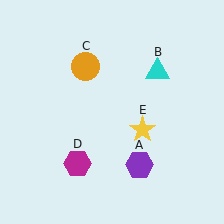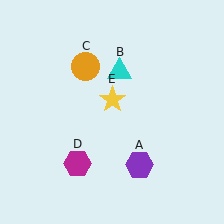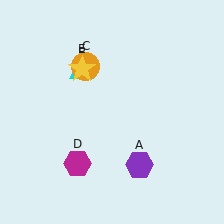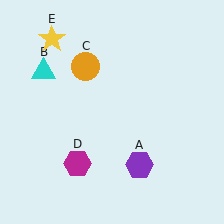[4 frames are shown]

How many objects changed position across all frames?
2 objects changed position: cyan triangle (object B), yellow star (object E).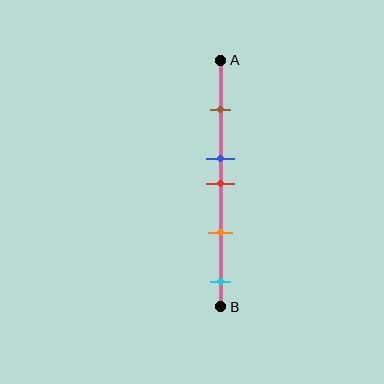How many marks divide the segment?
There are 5 marks dividing the segment.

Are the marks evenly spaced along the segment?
No, the marks are not evenly spaced.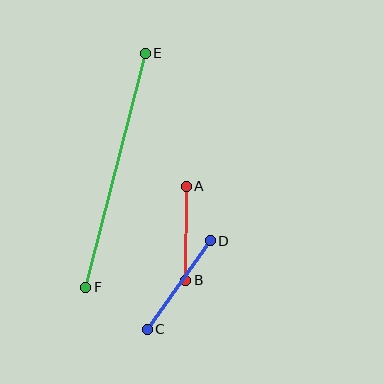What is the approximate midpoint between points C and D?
The midpoint is at approximately (179, 285) pixels.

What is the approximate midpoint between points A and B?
The midpoint is at approximately (186, 233) pixels.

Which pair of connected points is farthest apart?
Points E and F are farthest apart.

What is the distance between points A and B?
The distance is approximately 94 pixels.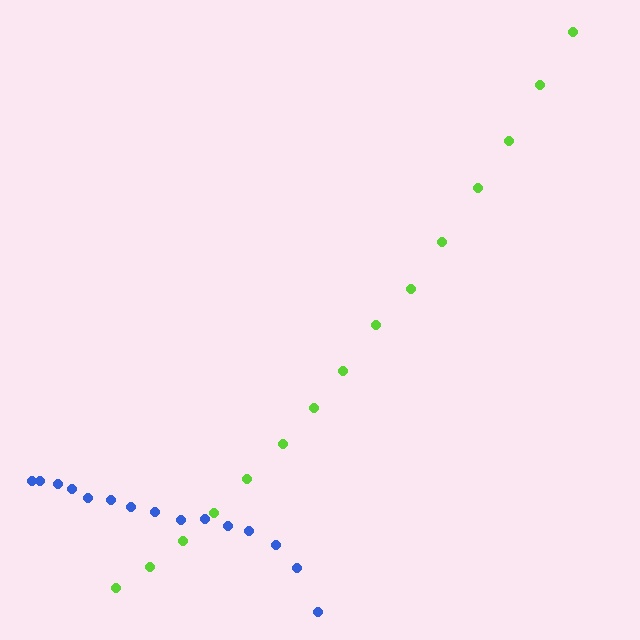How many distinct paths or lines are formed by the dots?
There are 2 distinct paths.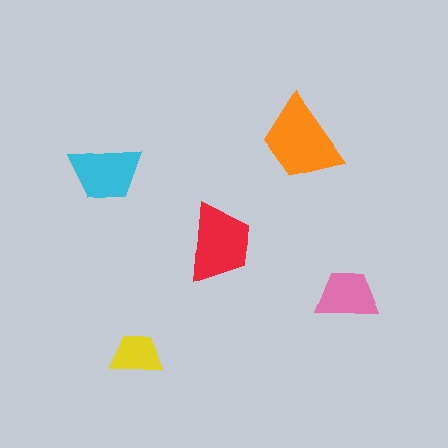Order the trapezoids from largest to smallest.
the orange one, the red one, the cyan one, the pink one, the yellow one.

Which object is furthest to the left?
The cyan trapezoid is leftmost.